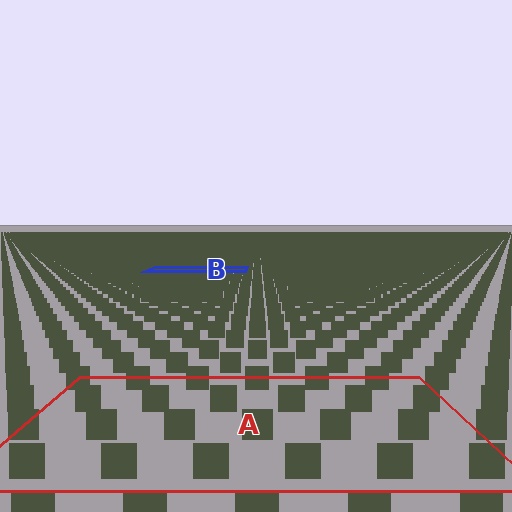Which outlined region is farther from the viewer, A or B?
Region B is farther from the viewer — the texture elements inside it appear smaller and more densely packed.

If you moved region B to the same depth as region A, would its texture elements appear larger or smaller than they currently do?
They would appear larger. At a closer depth, the same texture elements are projected at a bigger on-screen size.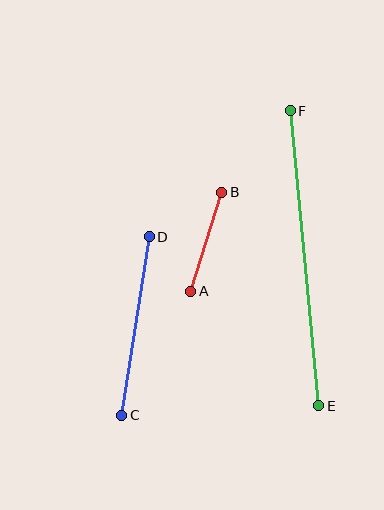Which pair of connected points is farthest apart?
Points E and F are farthest apart.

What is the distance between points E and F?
The distance is approximately 296 pixels.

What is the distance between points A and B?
The distance is approximately 104 pixels.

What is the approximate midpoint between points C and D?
The midpoint is at approximately (135, 326) pixels.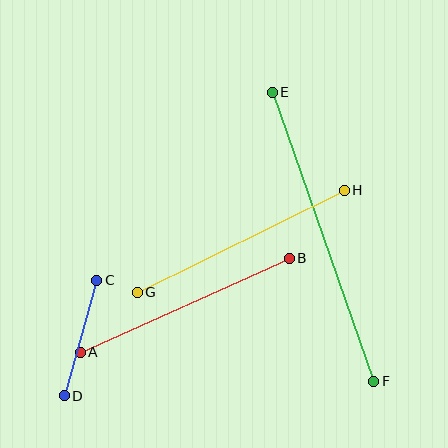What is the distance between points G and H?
The distance is approximately 231 pixels.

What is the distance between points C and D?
The distance is approximately 120 pixels.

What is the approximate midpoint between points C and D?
The midpoint is at approximately (81, 338) pixels.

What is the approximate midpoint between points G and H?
The midpoint is at approximately (241, 241) pixels.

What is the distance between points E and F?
The distance is approximately 306 pixels.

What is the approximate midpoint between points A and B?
The midpoint is at approximately (185, 305) pixels.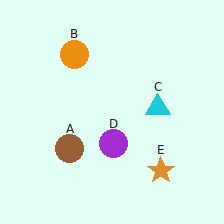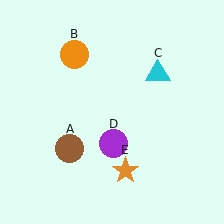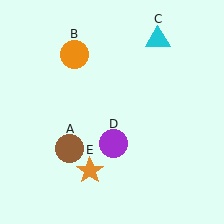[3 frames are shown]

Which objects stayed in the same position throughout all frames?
Brown circle (object A) and orange circle (object B) and purple circle (object D) remained stationary.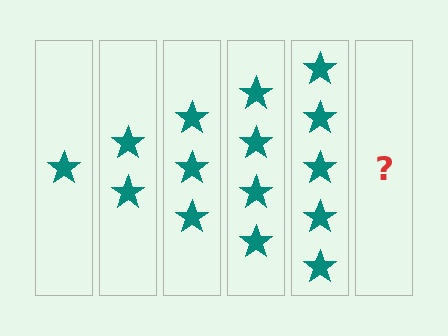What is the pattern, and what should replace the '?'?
The pattern is that each step adds one more star. The '?' should be 6 stars.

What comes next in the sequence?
The next element should be 6 stars.